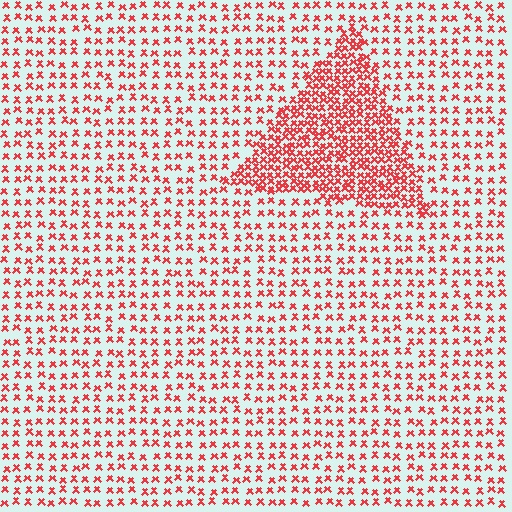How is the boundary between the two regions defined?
The boundary is defined by a change in element density (approximately 2.4x ratio). All elements are the same color, size, and shape.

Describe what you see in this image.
The image contains small red elements arranged at two different densities. A triangle-shaped region is visible where the elements are more densely packed than the surrounding area.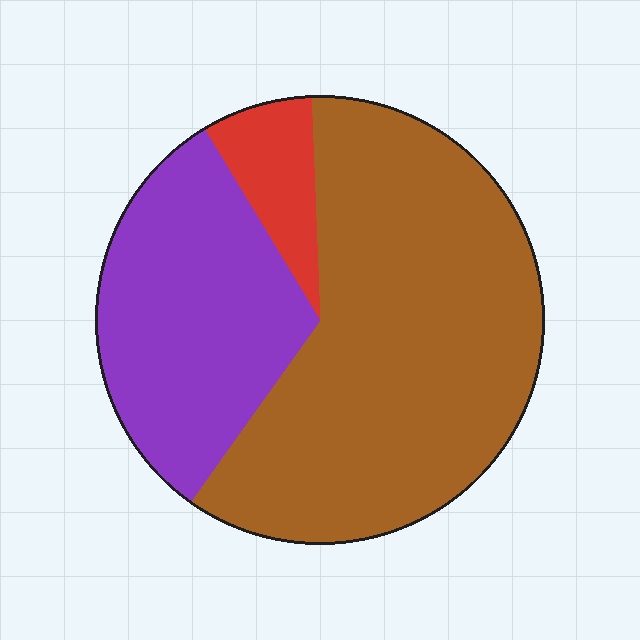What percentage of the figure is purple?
Purple takes up between a sixth and a third of the figure.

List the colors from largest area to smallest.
From largest to smallest: brown, purple, red.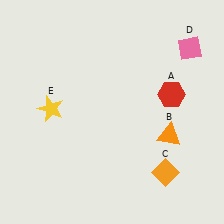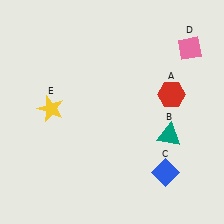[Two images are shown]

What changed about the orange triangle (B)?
In Image 1, B is orange. In Image 2, it changed to teal.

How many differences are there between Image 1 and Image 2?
There are 2 differences between the two images.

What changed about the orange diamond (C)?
In Image 1, C is orange. In Image 2, it changed to blue.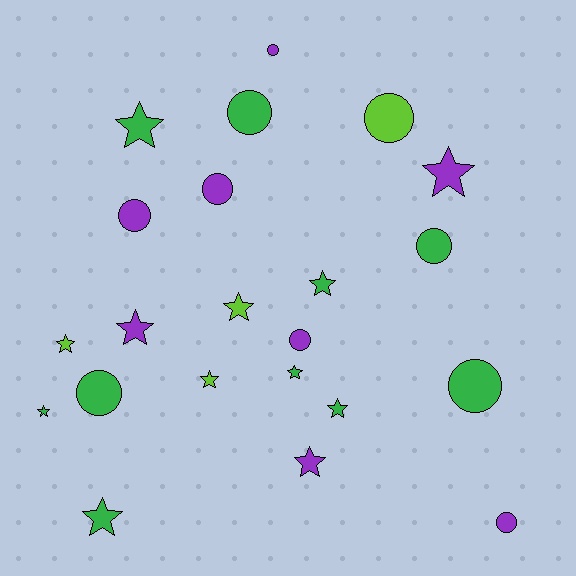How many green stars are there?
There are 6 green stars.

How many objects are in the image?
There are 22 objects.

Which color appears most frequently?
Green, with 10 objects.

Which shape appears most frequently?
Star, with 12 objects.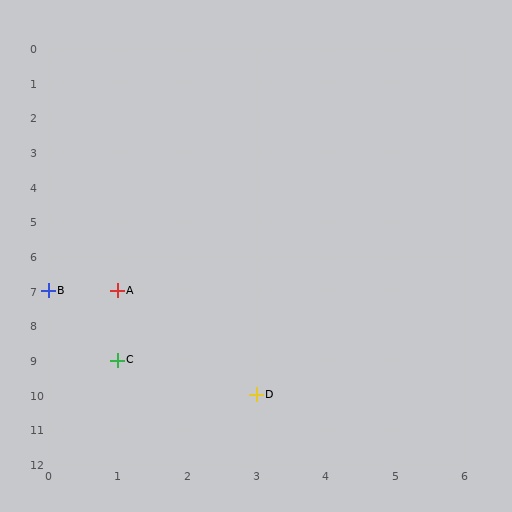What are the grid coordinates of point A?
Point A is at grid coordinates (1, 7).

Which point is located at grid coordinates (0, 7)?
Point B is at (0, 7).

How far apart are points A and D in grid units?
Points A and D are 2 columns and 3 rows apart (about 3.6 grid units diagonally).